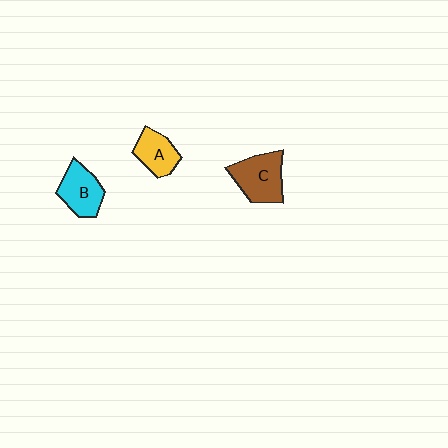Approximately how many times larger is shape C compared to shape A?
Approximately 1.4 times.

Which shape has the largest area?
Shape C (brown).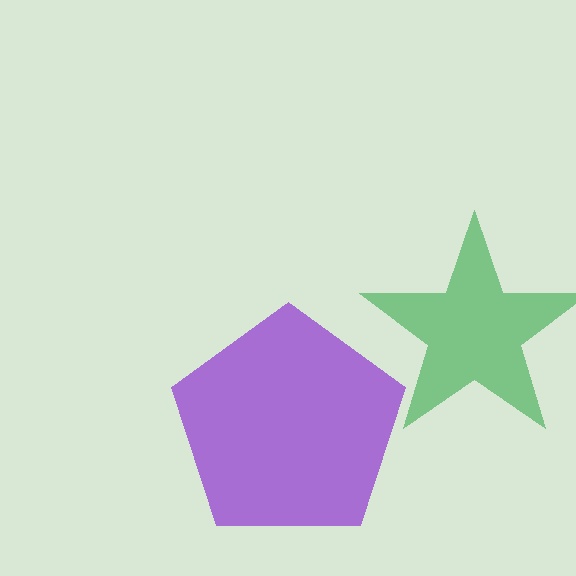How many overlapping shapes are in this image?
There are 2 overlapping shapes in the image.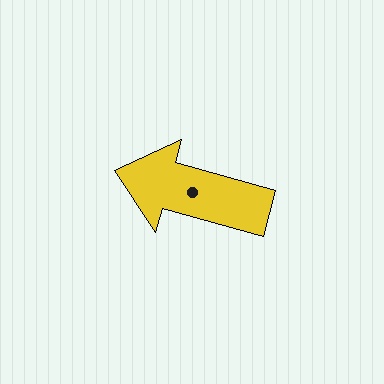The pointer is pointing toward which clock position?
Roughly 10 o'clock.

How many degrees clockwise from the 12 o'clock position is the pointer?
Approximately 285 degrees.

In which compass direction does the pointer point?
West.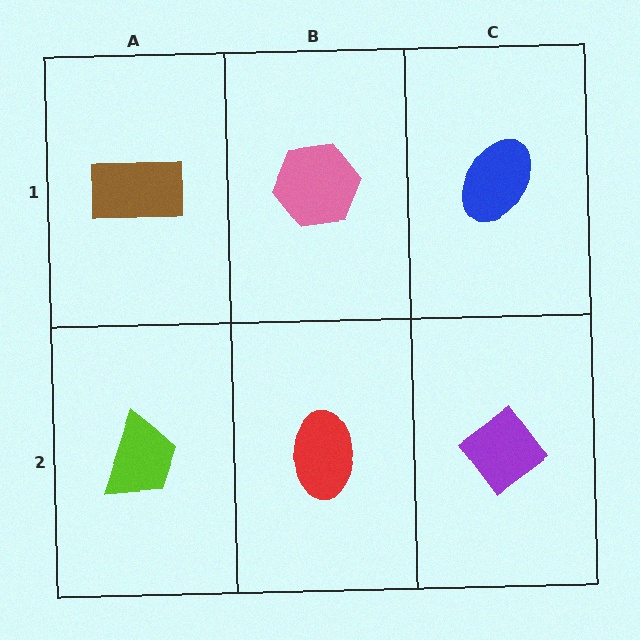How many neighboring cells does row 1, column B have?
3.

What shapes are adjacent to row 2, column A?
A brown rectangle (row 1, column A), a red ellipse (row 2, column B).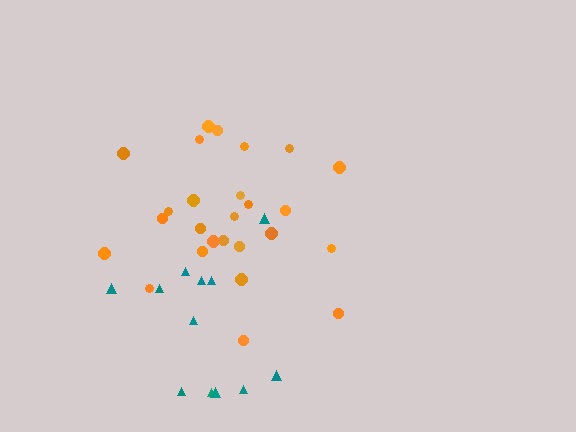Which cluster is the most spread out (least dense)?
Teal.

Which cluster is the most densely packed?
Orange.